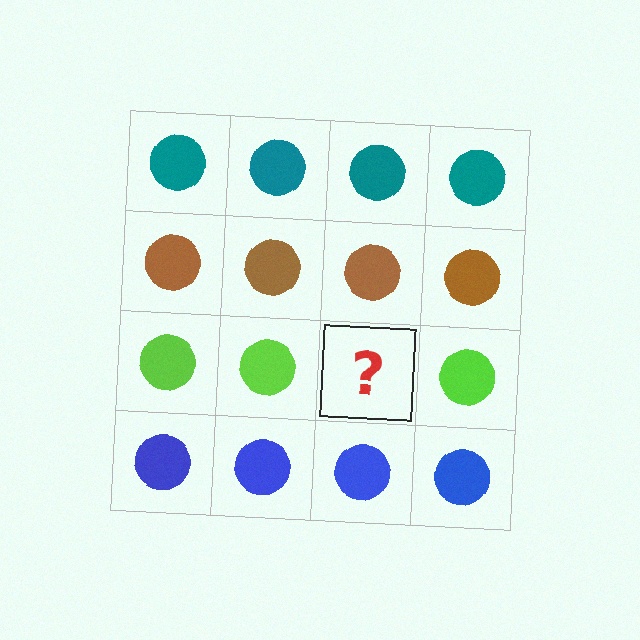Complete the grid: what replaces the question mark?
The question mark should be replaced with a lime circle.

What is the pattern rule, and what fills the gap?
The rule is that each row has a consistent color. The gap should be filled with a lime circle.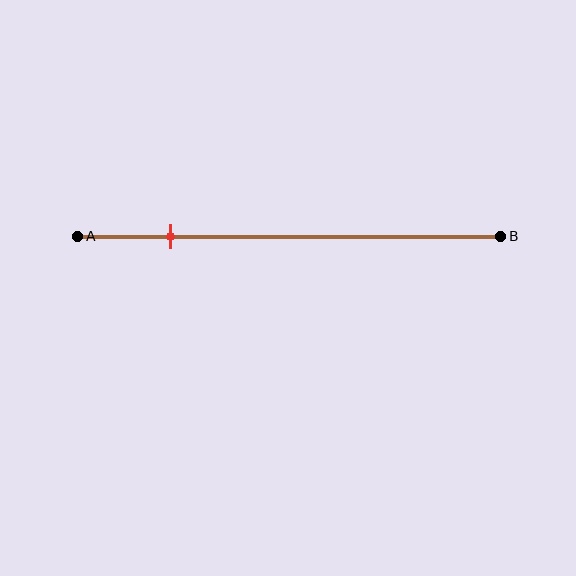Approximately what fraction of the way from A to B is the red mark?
The red mark is approximately 20% of the way from A to B.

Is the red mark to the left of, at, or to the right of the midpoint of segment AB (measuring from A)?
The red mark is to the left of the midpoint of segment AB.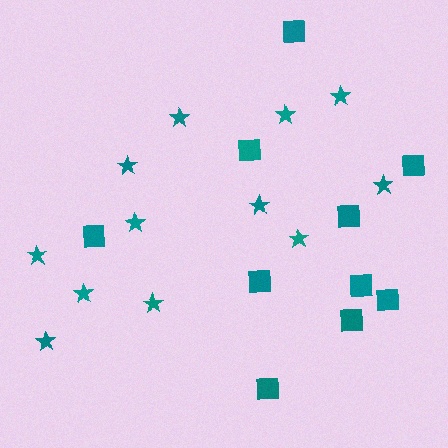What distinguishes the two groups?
There are 2 groups: one group of stars (12) and one group of squares (10).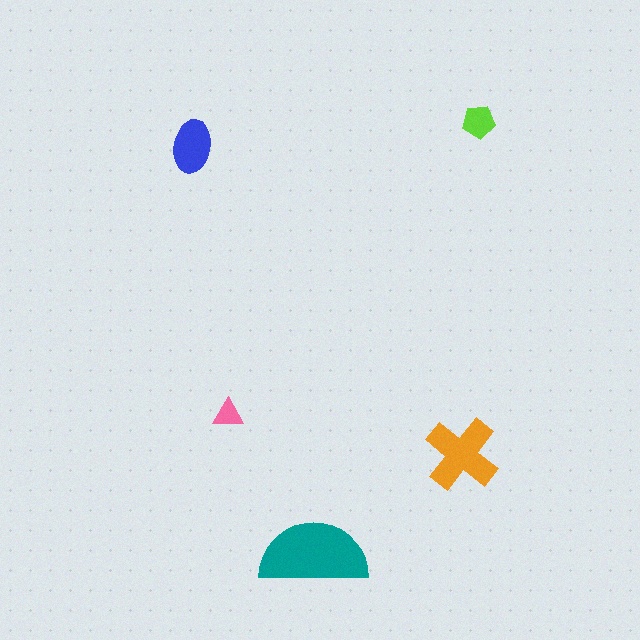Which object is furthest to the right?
The lime pentagon is rightmost.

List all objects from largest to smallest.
The teal semicircle, the orange cross, the blue ellipse, the lime pentagon, the pink triangle.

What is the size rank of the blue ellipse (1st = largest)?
3rd.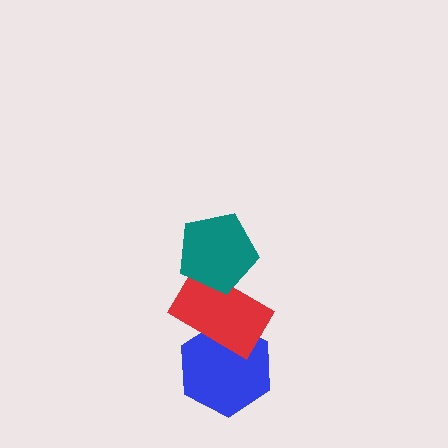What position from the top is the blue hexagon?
The blue hexagon is 3rd from the top.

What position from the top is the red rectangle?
The red rectangle is 2nd from the top.